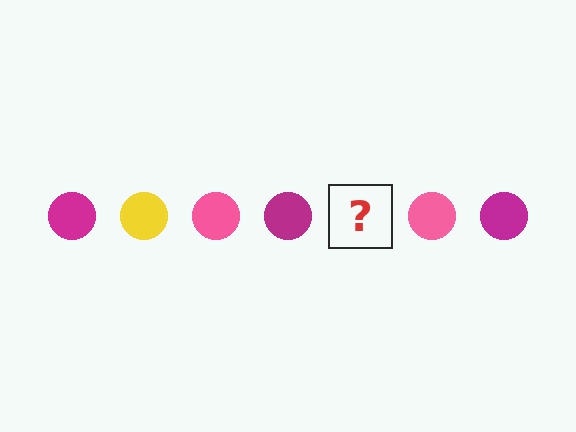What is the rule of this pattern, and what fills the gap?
The rule is that the pattern cycles through magenta, yellow, pink circles. The gap should be filled with a yellow circle.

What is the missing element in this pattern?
The missing element is a yellow circle.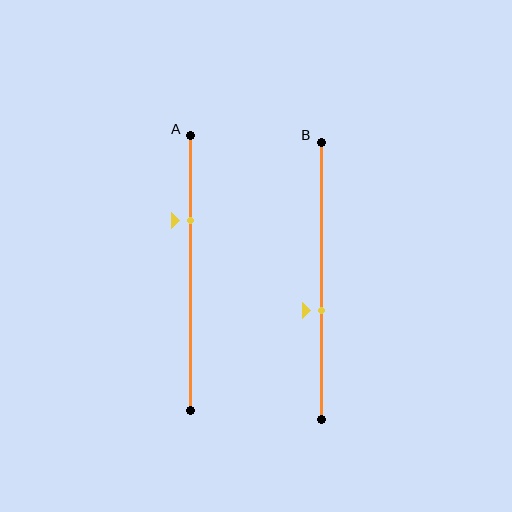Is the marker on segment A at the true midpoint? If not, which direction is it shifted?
No, the marker on segment A is shifted upward by about 19% of the segment length.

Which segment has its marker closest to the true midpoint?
Segment B has its marker closest to the true midpoint.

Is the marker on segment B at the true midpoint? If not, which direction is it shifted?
No, the marker on segment B is shifted downward by about 11% of the segment length.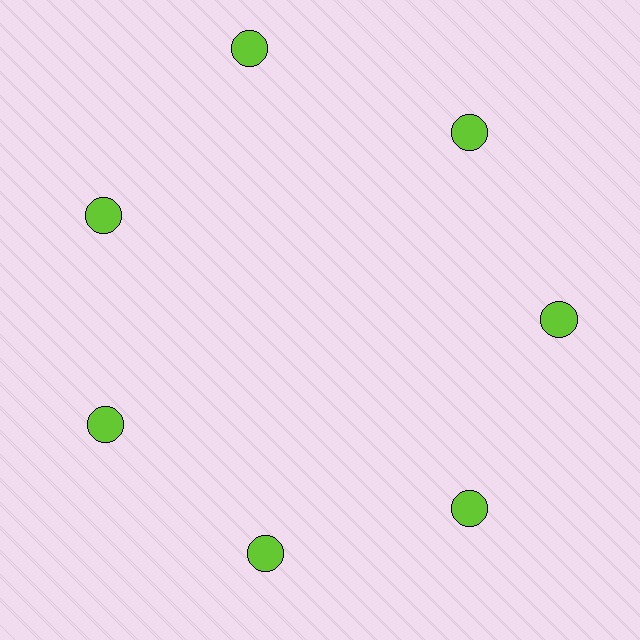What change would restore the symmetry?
The symmetry would be restored by moving it inward, back onto the ring so that all 7 circles sit at equal angles and equal distance from the center.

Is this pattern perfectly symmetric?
No. The 7 lime circles are arranged in a ring, but one element near the 12 o'clock position is pushed outward from the center, breaking the 7-fold rotational symmetry.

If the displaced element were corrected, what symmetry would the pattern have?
It would have 7-fold rotational symmetry — the pattern would map onto itself every 51 degrees.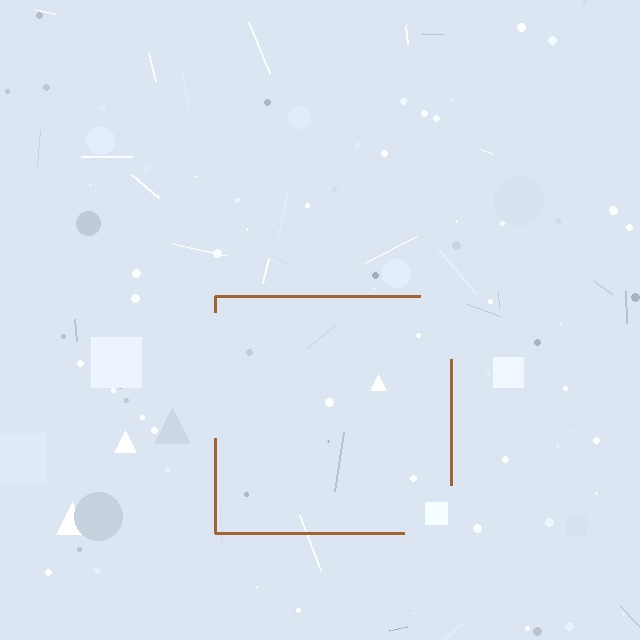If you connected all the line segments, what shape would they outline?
They would outline a square.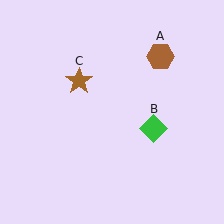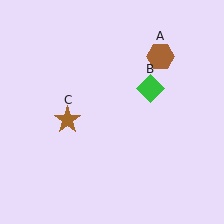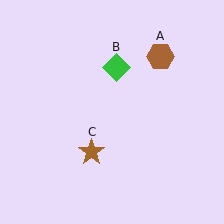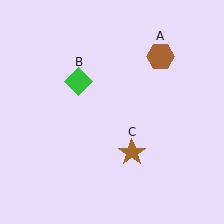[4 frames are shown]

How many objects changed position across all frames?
2 objects changed position: green diamond (object B), brown star (object C).